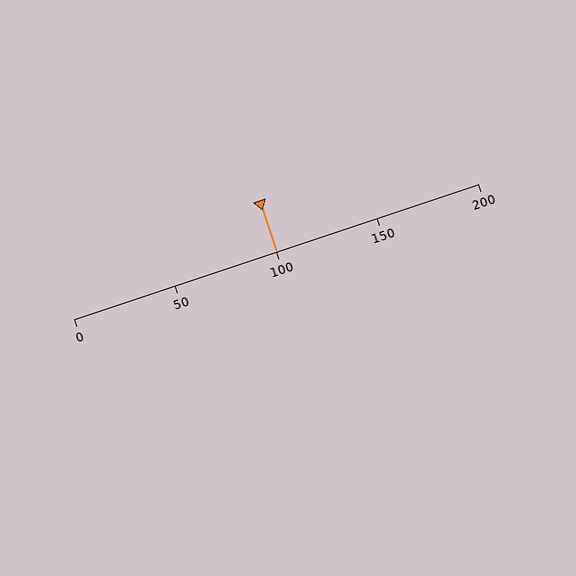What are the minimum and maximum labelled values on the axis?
The axis runs from 0 to 200.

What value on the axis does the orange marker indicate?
The marker indicates approximately 100.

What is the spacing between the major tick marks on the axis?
The major ticks are spaced 50 apart.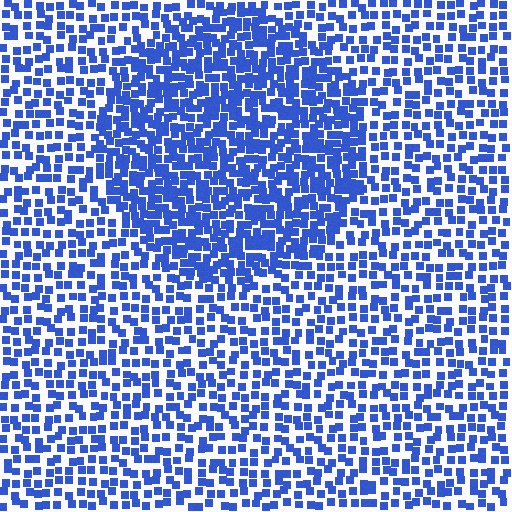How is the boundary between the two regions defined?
The boundary is defined by a change in element density (approximately 1.8x ratio). All elements are the same color, size, and shape.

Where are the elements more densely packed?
The elements are more densely packed inside the circle boundary.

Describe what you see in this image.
The image contains small blue elements arranged at two different densities. A circle-shaped region is visible where the elements are more densely packed than the surrounding area.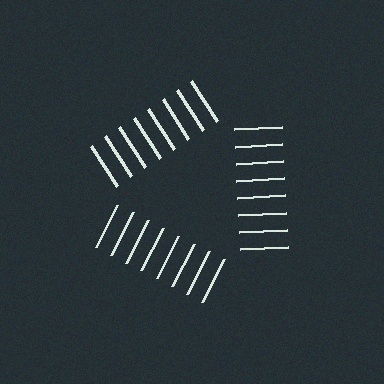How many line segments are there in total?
24 — 8 along each of the 3 edges.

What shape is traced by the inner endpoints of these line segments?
An illusory triangle — the line segments terminate on its edges but no continuous stroke is drawn.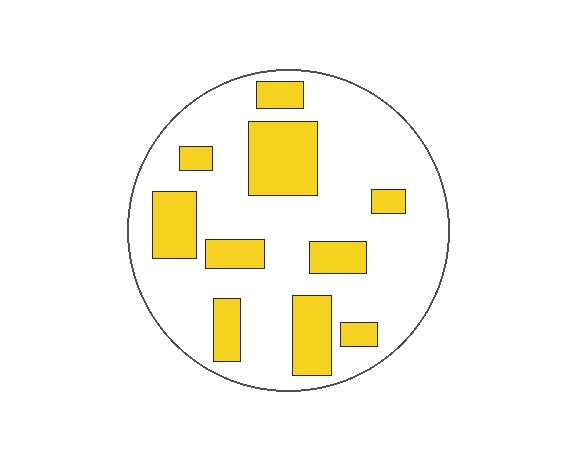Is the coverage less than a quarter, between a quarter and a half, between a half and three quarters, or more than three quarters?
Between a quarter and a half.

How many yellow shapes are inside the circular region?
10.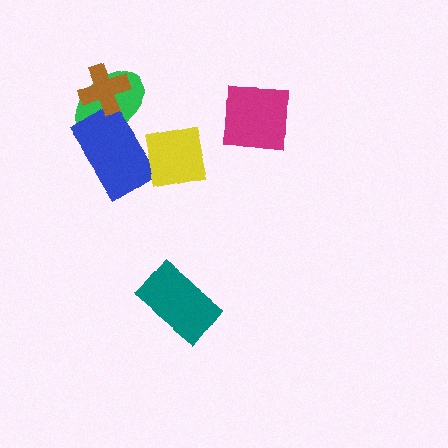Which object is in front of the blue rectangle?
The yellow square is in front of the blue rectangle.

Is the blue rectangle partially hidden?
Yes, it is partially covered by another shape.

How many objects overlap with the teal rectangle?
0 objects overlap with the teal rectangle.